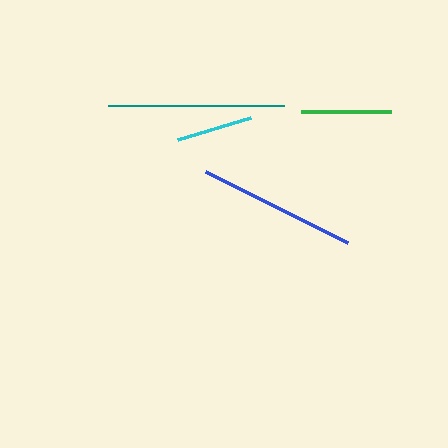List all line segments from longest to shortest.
From longest to shortest: teal, blue, green, cyan.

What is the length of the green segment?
The green segment is approximately 90 pixels long.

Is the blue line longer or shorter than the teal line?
The teal line is longer than the blue line.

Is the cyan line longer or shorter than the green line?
The green line is longer than the cyan line.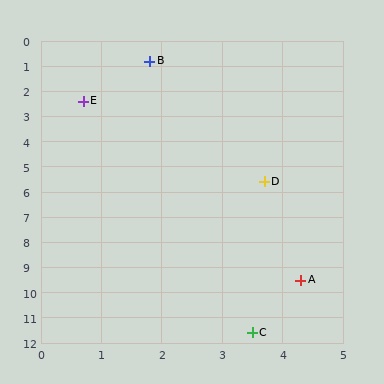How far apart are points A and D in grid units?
Points A and D are about 3.9 grid units apart.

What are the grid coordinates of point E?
Point E is at approximately (0.7, 2.4).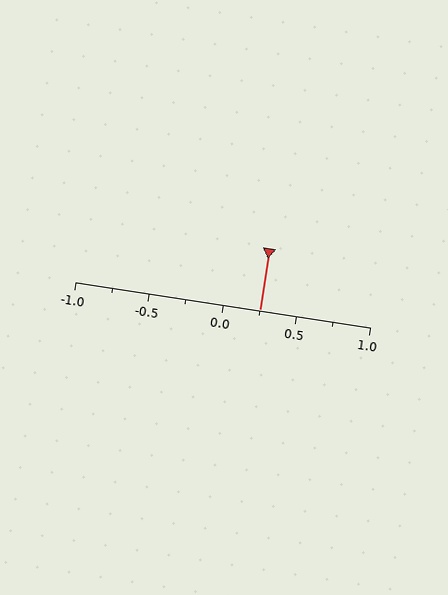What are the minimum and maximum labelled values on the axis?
The axis runs from -1.0 to 1.0.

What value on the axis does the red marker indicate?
The marker indicates approximately 0.25.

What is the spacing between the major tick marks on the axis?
The major ticks are spaced 0.5 apart.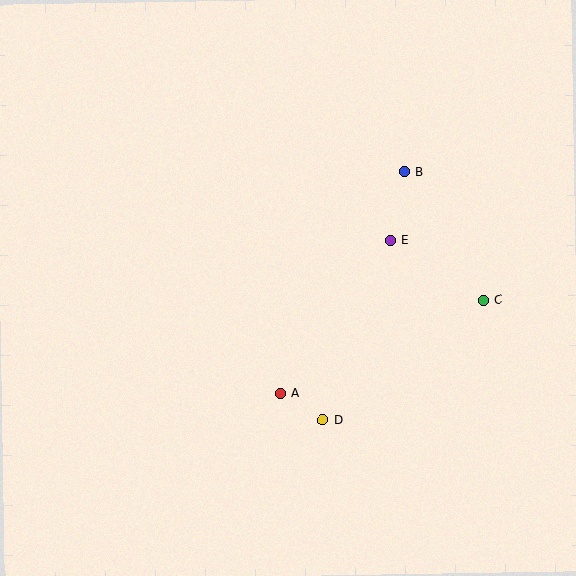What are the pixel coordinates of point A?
Point A is at (280, 393).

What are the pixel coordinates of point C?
Point C is at (483, 300).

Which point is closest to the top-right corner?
Point B is closest to the top-right corner.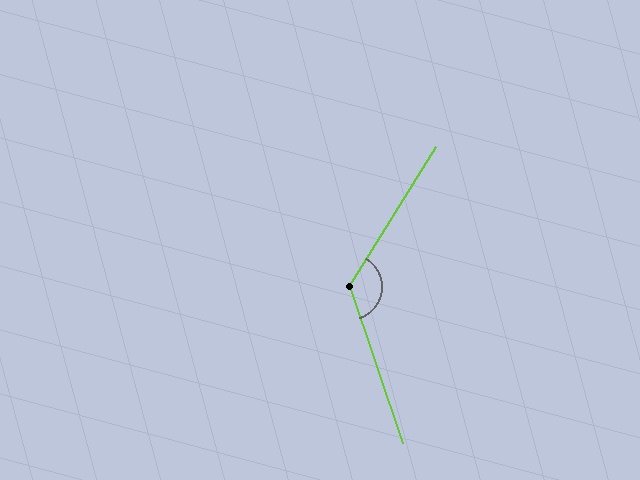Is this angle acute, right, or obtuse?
It is obtuse.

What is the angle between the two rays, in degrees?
Approximately 129 degrees.